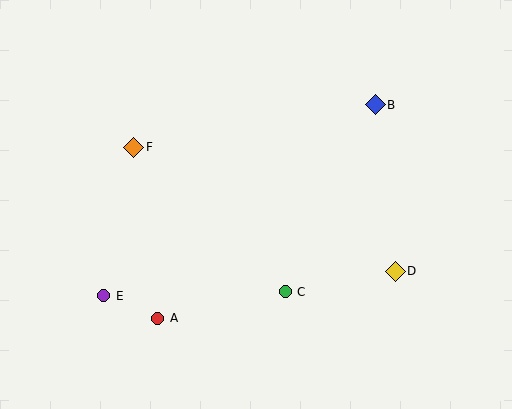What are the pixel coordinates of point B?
Point B is at (375, 105).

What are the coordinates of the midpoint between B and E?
The midpoint between B and E is at (240, 200).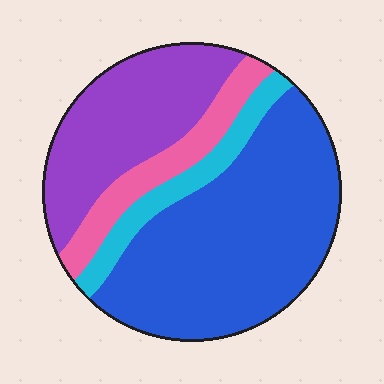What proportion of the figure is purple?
Purple takes up between a quarter and a half of the figure.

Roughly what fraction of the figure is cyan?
Cyan takes up about one tenth (1/10) of the figure.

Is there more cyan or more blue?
Blue.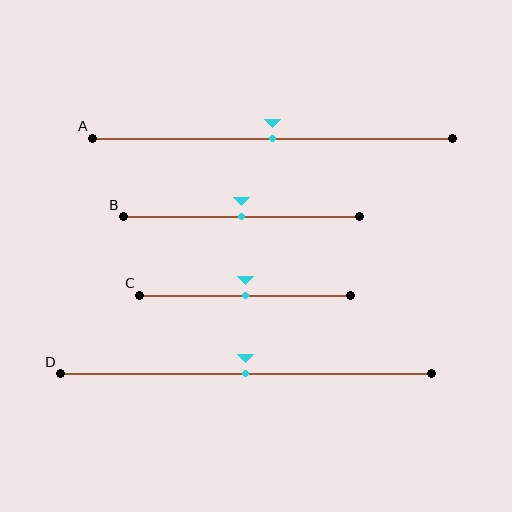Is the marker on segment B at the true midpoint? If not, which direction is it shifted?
Yes, the marker on segment B is at the true midpoint.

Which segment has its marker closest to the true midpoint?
Segment A has its marker closest to the true midpoint.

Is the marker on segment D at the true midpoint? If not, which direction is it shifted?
Yes, the marker on segment D is at the true midpoint.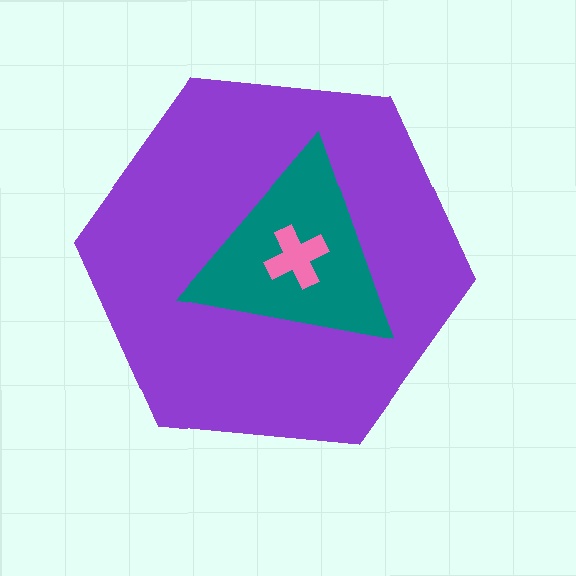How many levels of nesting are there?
3.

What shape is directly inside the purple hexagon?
The teal triangle.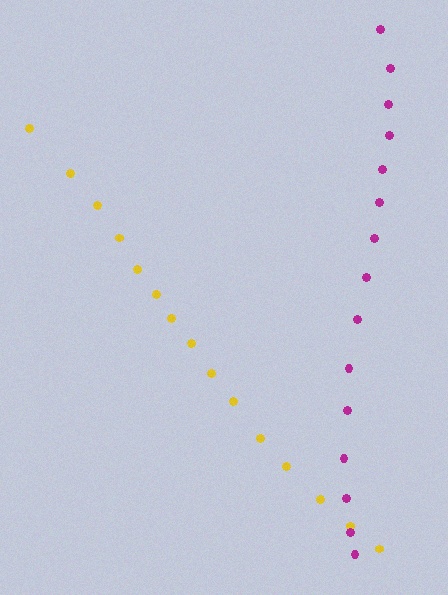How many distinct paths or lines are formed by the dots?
There are 2 distinct paths.